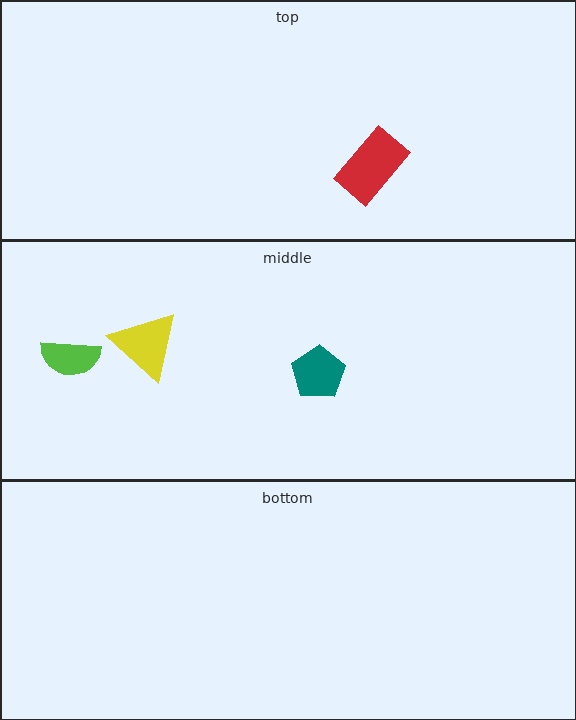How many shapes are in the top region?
1.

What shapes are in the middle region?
The lime semicircle, the yellow triangle, the teal pentagon.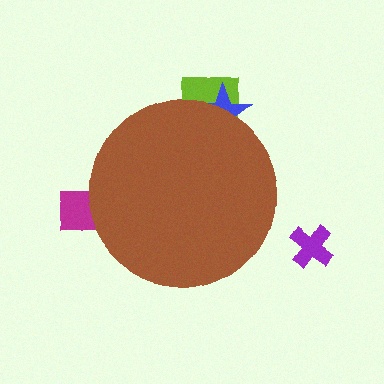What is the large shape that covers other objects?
A brown circle.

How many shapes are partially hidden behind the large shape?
3 shapes are partially hidden.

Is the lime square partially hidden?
Yes, the lime square is partially hidden behind the brown circle.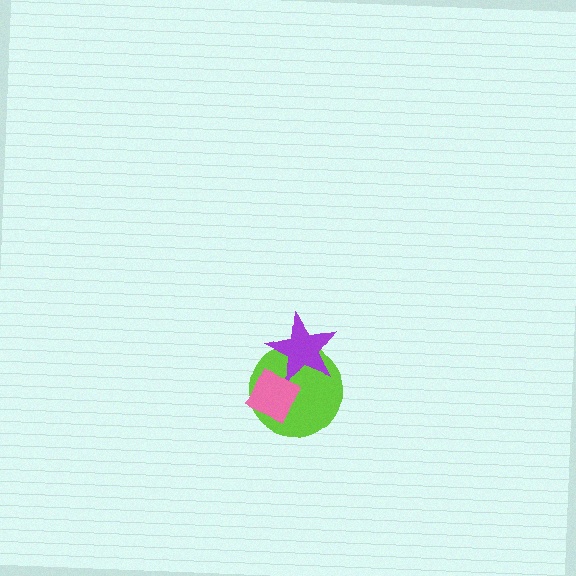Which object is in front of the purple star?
The pink diamond is in front of the purple star.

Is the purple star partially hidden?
Yes, it is partially covered by another shape.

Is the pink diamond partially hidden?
No, no other shape covers it.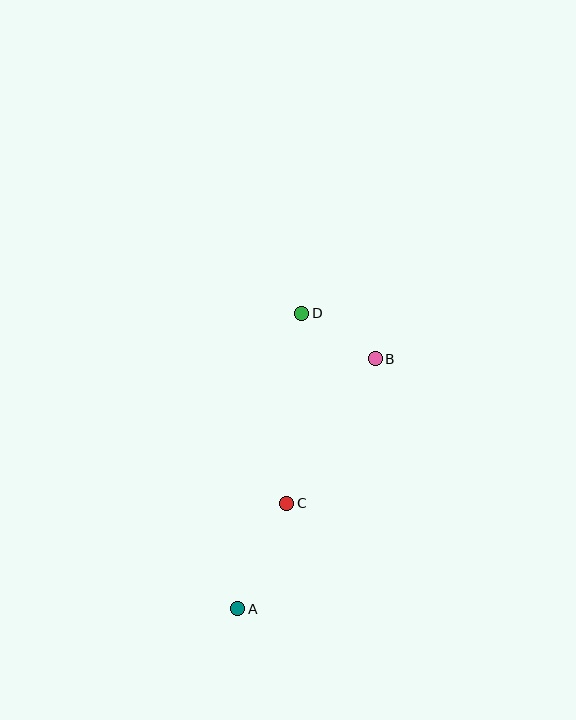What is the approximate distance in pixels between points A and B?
The distance between A and B is approximately 285 pixels.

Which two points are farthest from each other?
Points A and D are farthest from each other.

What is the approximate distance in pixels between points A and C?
The distance between A and C is approximately 116 pixels.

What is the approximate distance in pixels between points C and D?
The distance between C and D is approximately 191 pixels.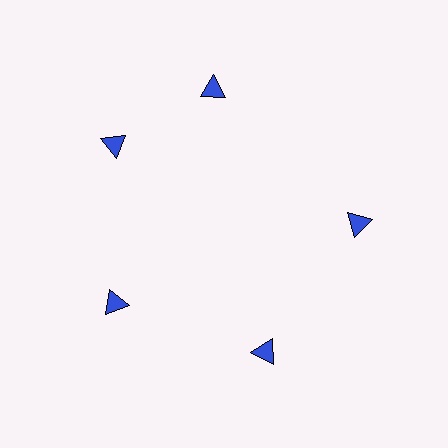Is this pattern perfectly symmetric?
No. The 5 blue triangles are arranged in a ring, but one element near the 1 o'clock position is rotated out of alignment along the ring, breaking the 5-fold rotational symmetry.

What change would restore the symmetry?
The symmetry would be restored by rotating it back into even spacing with its neighbors so that all 5 triangles sit at equal angles and equal distance from the center.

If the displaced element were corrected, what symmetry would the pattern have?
It would have 5-fold rotational symmetry — the pattern would map onto itself every 72 degrees.